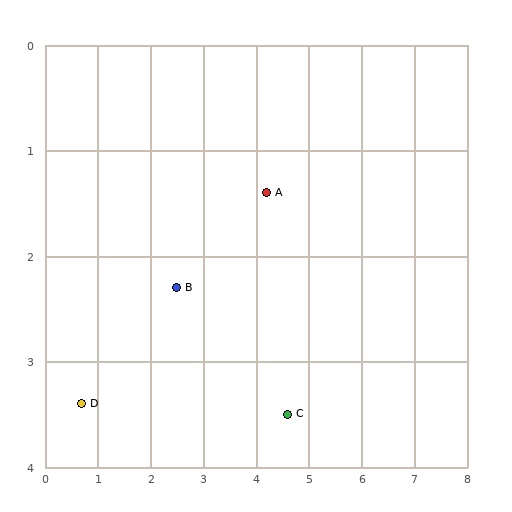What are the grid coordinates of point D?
Point D is at approximately (0.7, 3.4).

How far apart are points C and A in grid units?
Points C and A are about 2.1 grid units apart.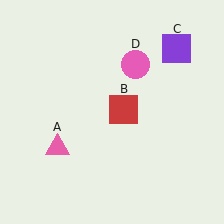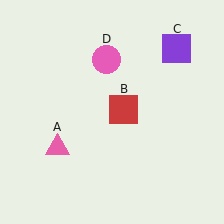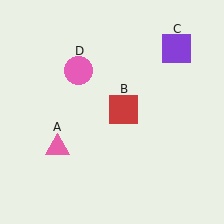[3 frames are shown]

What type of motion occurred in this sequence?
The pink circle (object D) rotated counterclockwise around the center of the scene.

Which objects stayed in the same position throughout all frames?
Pink triangle (object A) and red square (object B) and purple square (object C) remained stationary.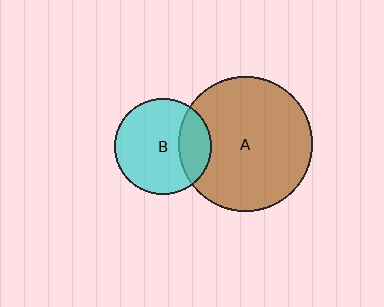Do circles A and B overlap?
Yes.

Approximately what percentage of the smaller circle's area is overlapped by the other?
Approximately 25%.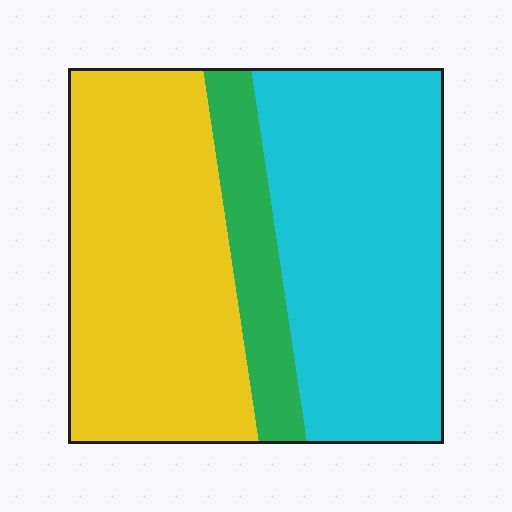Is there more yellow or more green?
Yellow.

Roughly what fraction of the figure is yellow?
Yellow takes up between a quarter and a half of the figure.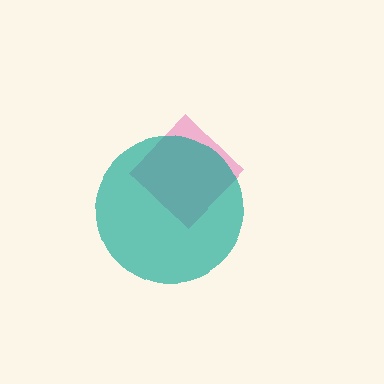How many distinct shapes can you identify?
There are 2 distinct shapes: a pink diamond, a teal circle.